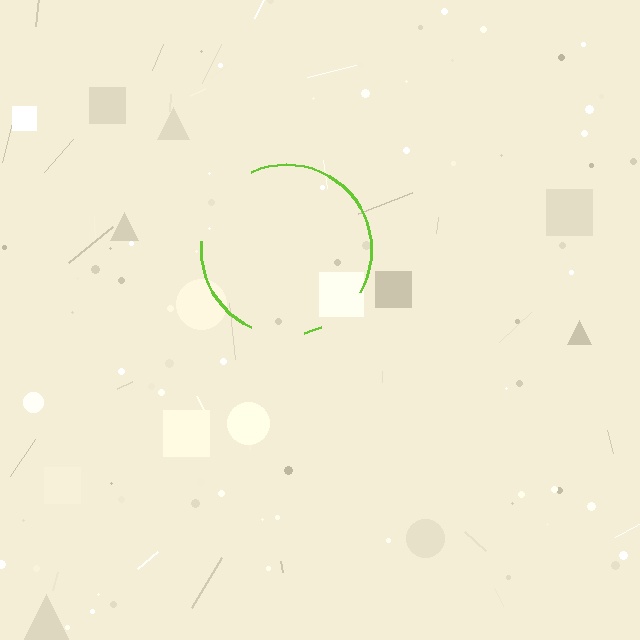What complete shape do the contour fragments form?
The contour fragments form a circle.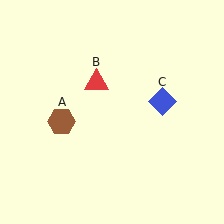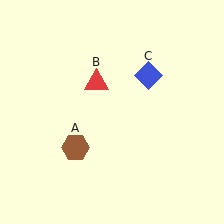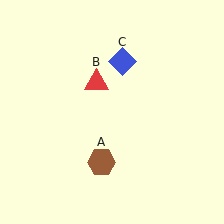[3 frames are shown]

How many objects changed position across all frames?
2 objects changed position: brown hexagon (object A), blue diamond (object C).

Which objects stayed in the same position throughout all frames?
Red triangle (object B) remained stationary.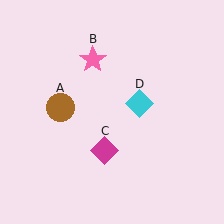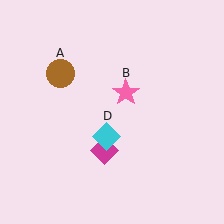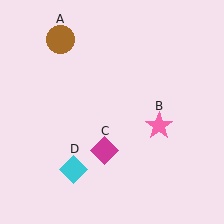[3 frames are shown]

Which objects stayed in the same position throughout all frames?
Magenta diamond (object C) remained stationary.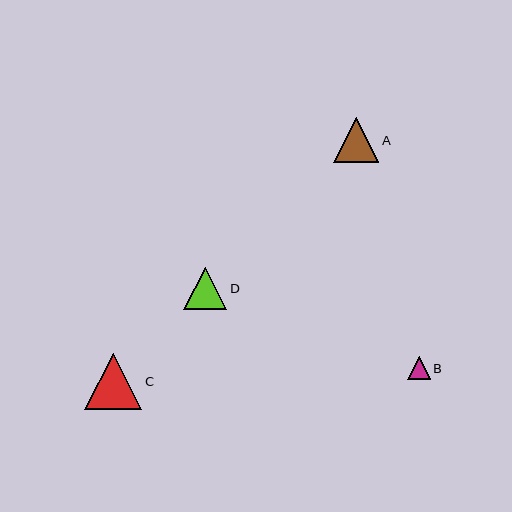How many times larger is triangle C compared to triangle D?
Triangle C is approximately 1.3 times the size of triangle D.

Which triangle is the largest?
Triangle C is the largest with a size of approximately 57 pixels.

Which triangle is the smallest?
Triangle B is the smallest with a size of approximately 22 pixels.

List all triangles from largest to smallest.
From largest to smallest: C, A, D, B.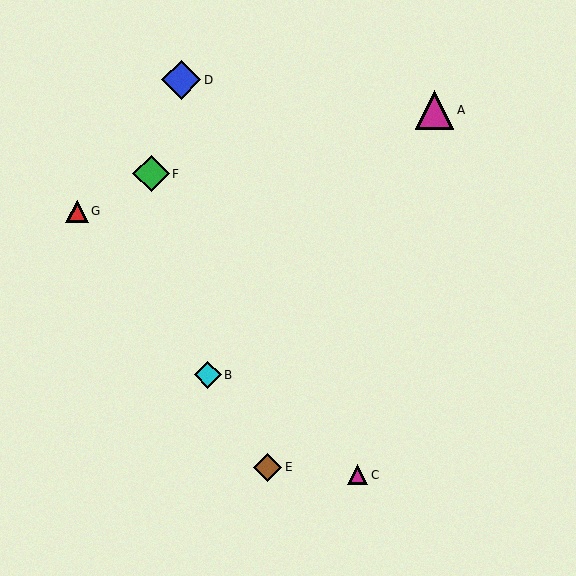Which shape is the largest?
The blue diamond (labeled D) is the largest.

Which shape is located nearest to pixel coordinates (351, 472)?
The magenta triangle (labeled C) at (357, 475) is nearest to that location.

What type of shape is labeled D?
Shape D is a blue diamond.